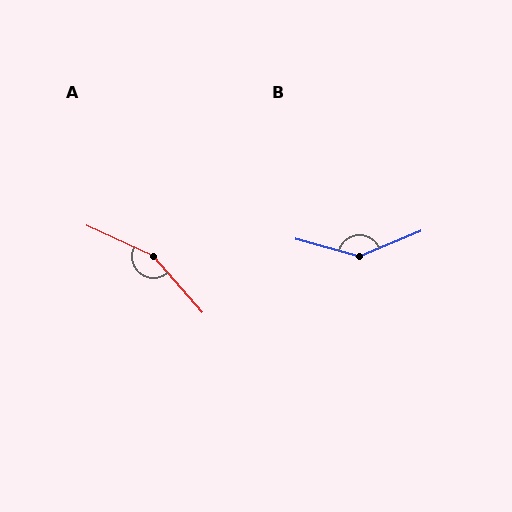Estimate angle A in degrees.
Approximately 156 degrees.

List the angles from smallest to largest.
B (142°), A (156°).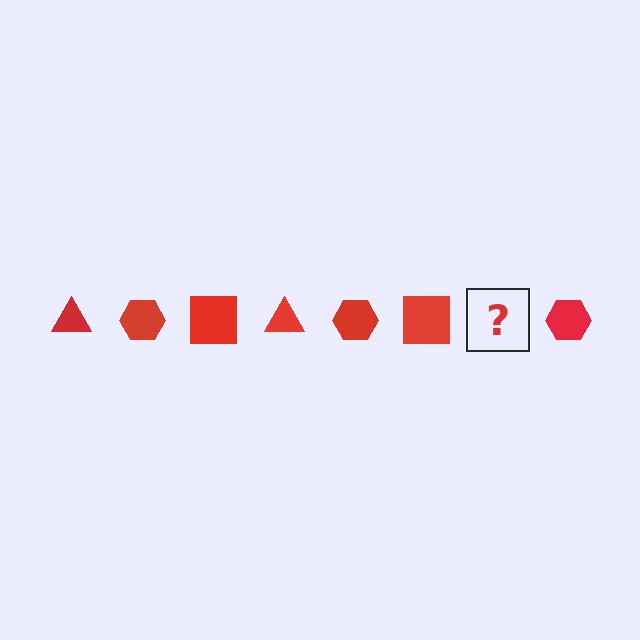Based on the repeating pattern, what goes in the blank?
The blank should be a red triangle.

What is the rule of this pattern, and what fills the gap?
The rule is that the pattern cycles through triangle, hexagon, square shapes in red. The gap should be filled with a red triangle.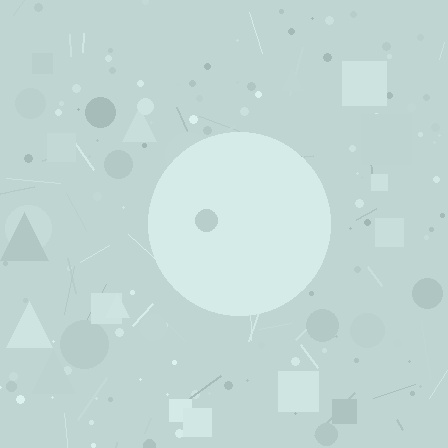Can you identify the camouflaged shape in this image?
The camouflaged shape is a circle.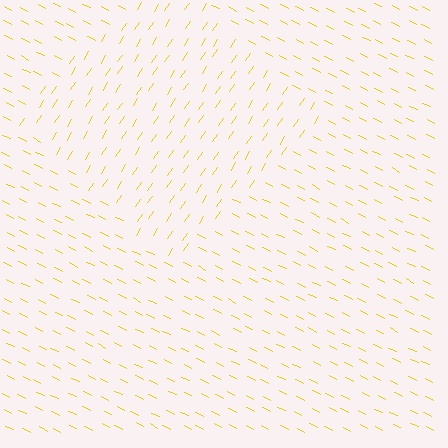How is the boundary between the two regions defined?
The boundary is defined purely by a change in line orientation (approximately 84 degrees difference). All lines are the same color and thickness.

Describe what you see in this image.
The image is filled with small yellow line segments. A diamond region in the image has lines oriented differently from the surrounding lines, creating a visible texture boundary.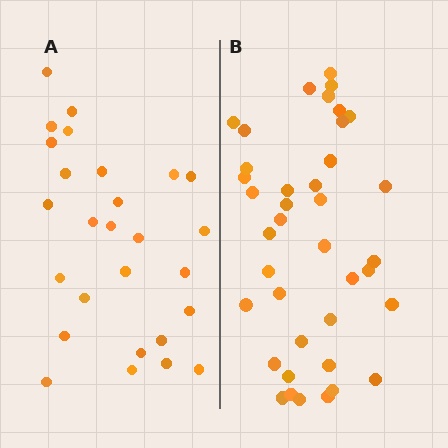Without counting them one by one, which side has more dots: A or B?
Region B (the right region) has more dots.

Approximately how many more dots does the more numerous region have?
Region B has roughly 12 or so more dots than region A.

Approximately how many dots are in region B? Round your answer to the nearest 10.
About 40 dots. (The exact count is 39, which rounds to 40.)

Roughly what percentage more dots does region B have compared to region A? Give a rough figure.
About 45% more.